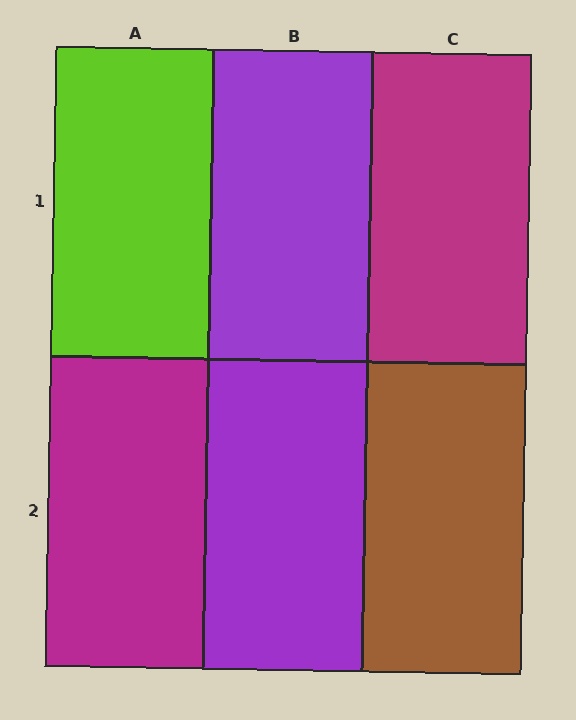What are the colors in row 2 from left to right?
Magenta, purple, brown.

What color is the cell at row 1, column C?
Magenta.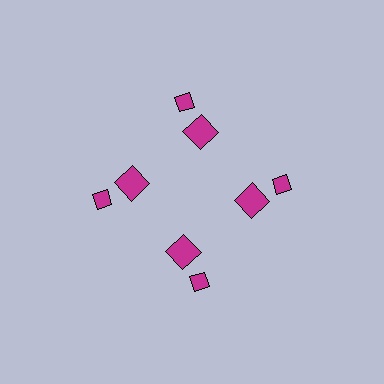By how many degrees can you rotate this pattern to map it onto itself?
The pattern maps onto itself every 90 degrees of rotation.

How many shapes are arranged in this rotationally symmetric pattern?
There are 8 shapes, arranged in 4 groups of 2.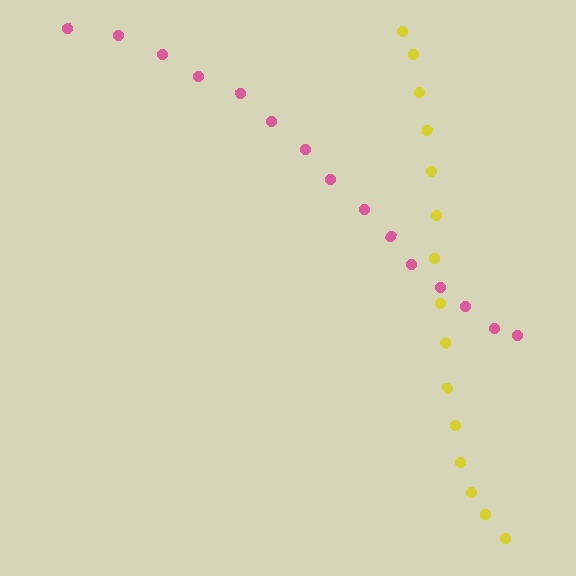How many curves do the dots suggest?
There are 2 distinct paths.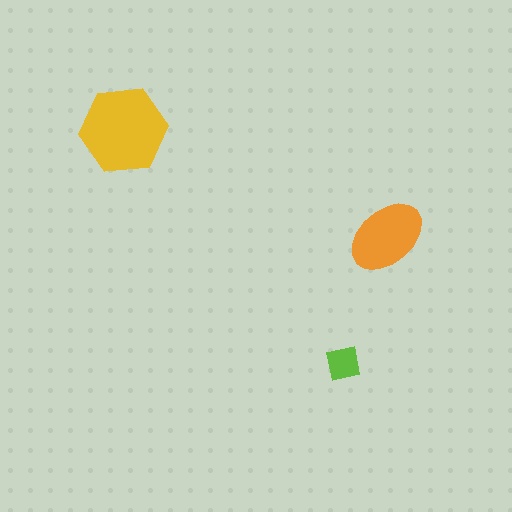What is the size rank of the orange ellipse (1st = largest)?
2nd.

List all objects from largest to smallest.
The yellow hexagon, the orange ellipse, the lime square.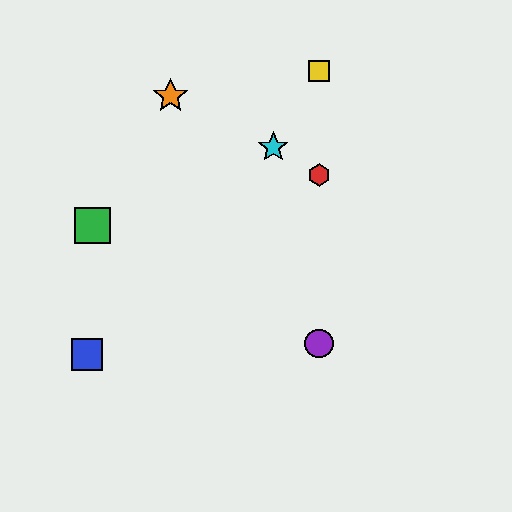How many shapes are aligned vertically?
3 shapes (the red hexagon, the yellow square, the purple circle) are aligned vertically.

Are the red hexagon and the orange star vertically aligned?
No, the red hexagon is at x≈319 and the orange star is at x≈170.